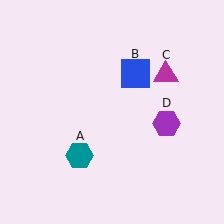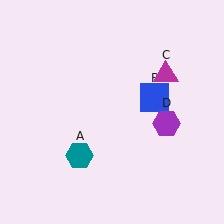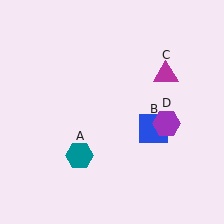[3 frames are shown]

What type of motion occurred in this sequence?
The blue square (object B) rotated clockwise around the center of the scene.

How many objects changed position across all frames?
1 object changed position: blue square (object B).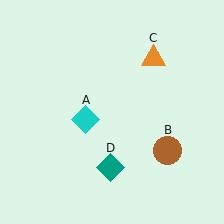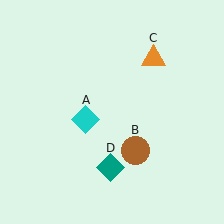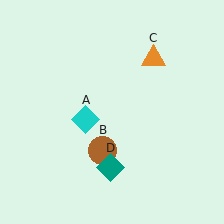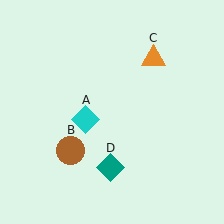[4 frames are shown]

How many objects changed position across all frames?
1 object changed position: brown circle (object B).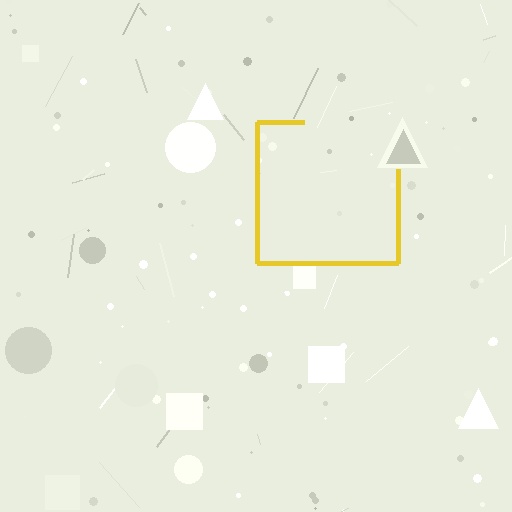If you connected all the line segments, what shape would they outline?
They would outline a square.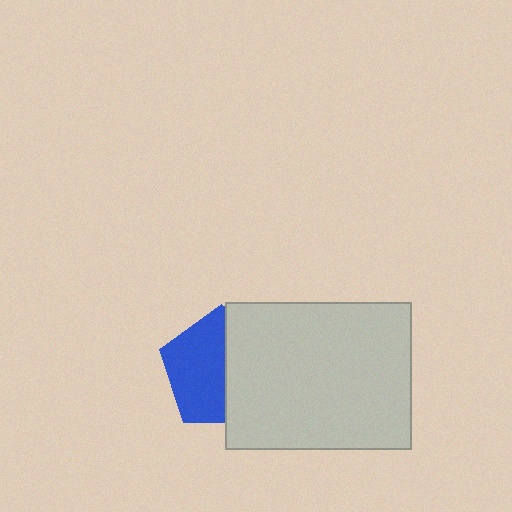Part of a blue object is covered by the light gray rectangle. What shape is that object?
It is a pentagon.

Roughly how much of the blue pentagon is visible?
About half of it is visible (roughly 55%).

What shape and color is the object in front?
The object in front is a light gray rectangle.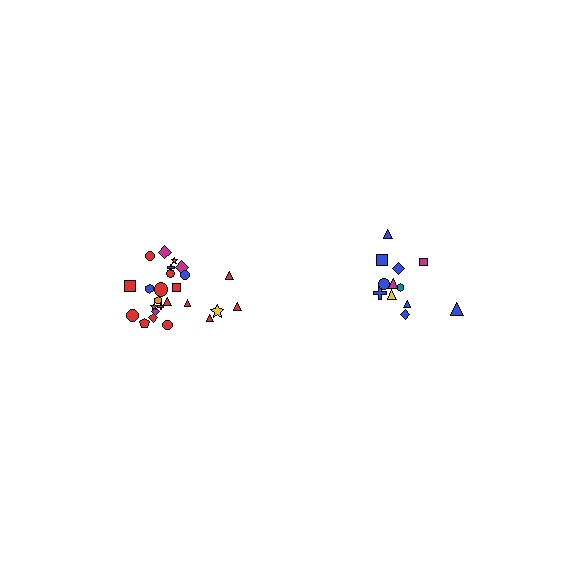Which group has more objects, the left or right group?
The left group.